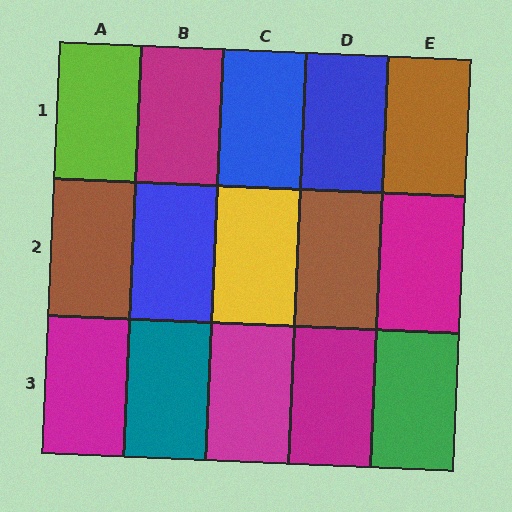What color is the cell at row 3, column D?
Magenta.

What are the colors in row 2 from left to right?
Brown, blue, yellow, brown, magenta.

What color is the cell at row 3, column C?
Magenta.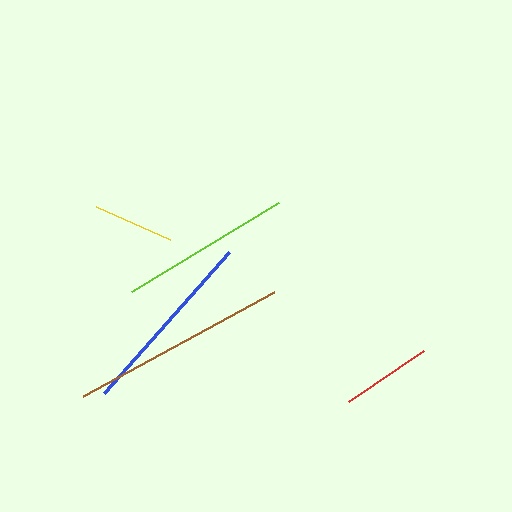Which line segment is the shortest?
The yellow line is the shortest at approximately 82 pixels.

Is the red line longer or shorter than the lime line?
The lime line is longer than the red line.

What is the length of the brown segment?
The brown segment is approximately 218 pixels long.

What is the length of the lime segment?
The lime segment is approximately 172 pixels long.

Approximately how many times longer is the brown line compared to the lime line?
The brown line is approximately 1.3 times the length of the lime line.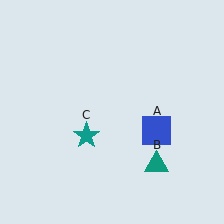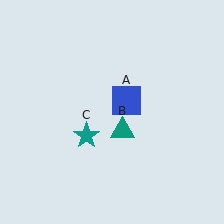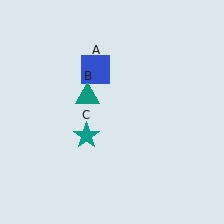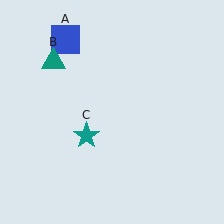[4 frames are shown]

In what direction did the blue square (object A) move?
The blue square (object A) moved up and to the left.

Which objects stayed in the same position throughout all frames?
Teal star (object C) remained stationary.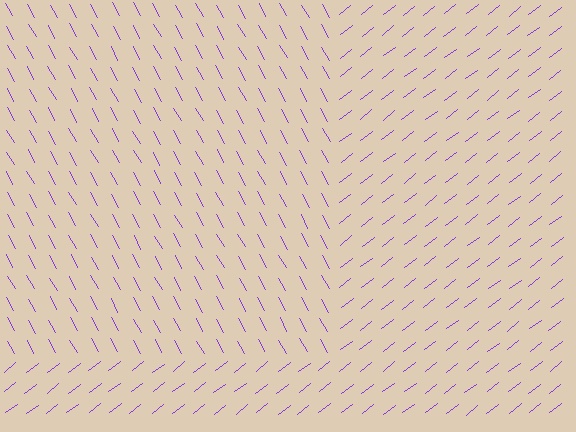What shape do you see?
I see a rectangle.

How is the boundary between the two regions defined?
The boundary is defined purely by a change in line orientation (approximately 81 degrees difference). All lines are the same color and thickness.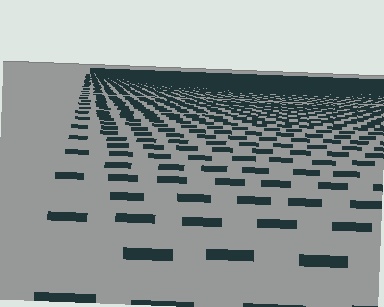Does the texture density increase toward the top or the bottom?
Density increases toward the top.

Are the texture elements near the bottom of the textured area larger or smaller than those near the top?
Larger. Near the bottom, elements are closer to the viewer and appear at a bigger on-screen size.